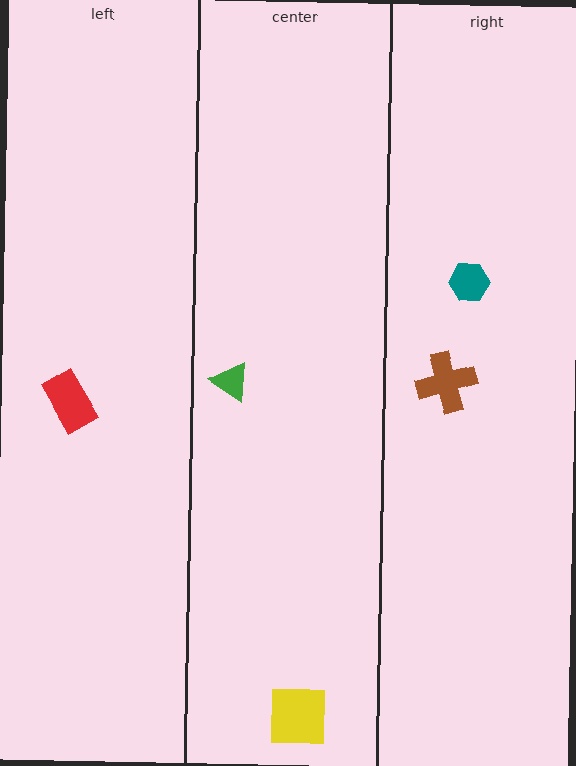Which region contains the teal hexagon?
The right region.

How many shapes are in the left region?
1.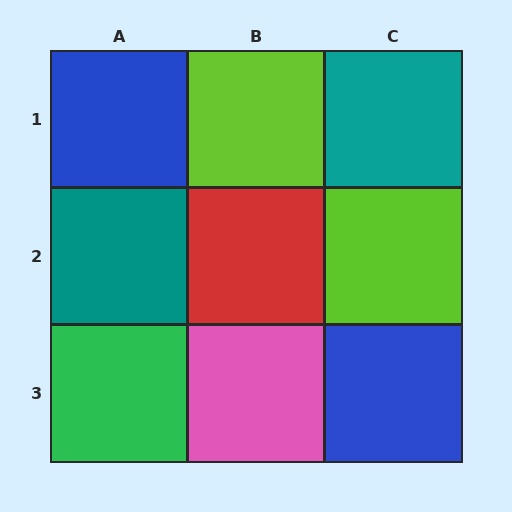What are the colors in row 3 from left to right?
Green, pink, blue.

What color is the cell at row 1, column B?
Lime.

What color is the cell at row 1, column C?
Teal.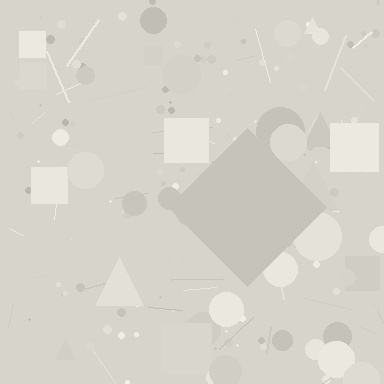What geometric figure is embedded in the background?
A diamond is embedded in the background.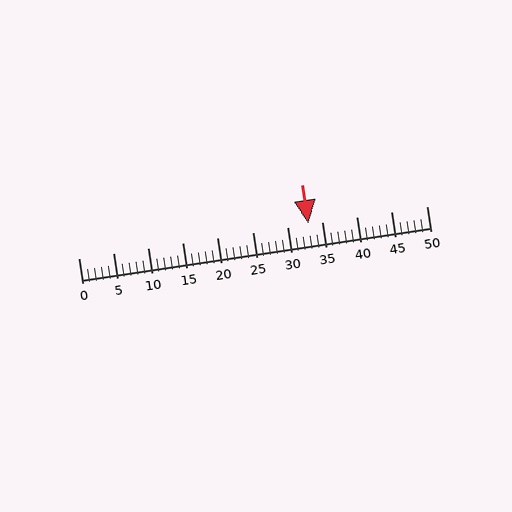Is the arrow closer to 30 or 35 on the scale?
The arrow is closer to 35.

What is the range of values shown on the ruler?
The ruler shows values from 0 to 50.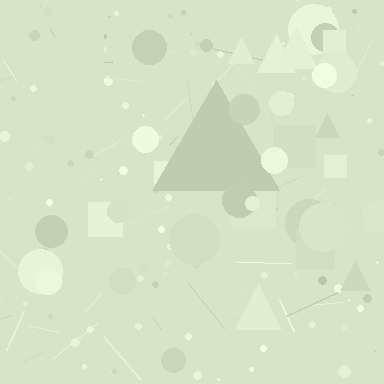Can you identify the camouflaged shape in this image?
The camouflaged shape is a triangle.